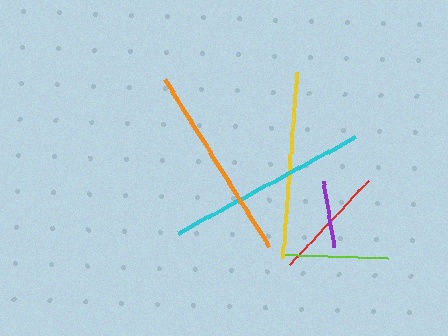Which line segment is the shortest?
The purple line is the shortest at approximately 67 pixels.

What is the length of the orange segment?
The orange segment is approximately 197 pixels long.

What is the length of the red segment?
The red segment is approximately 116 pixels long.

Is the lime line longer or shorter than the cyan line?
The cyan line is longer than the lime line.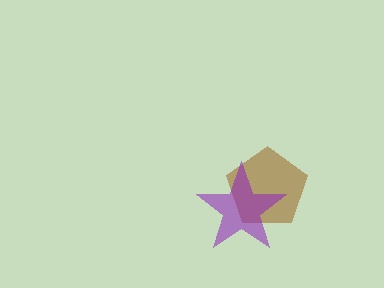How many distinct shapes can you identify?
There are 2 distinct shapes: a brown pentagon, a purple star.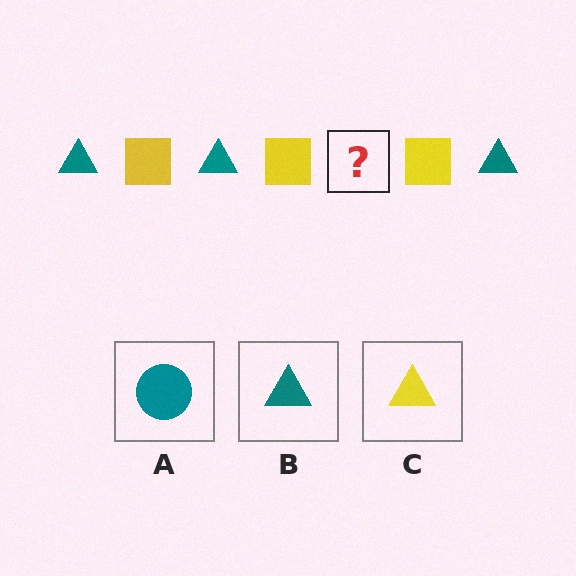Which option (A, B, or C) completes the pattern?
B.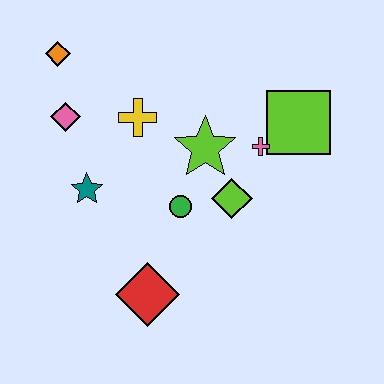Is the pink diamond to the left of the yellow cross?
Yes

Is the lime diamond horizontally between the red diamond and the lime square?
Yes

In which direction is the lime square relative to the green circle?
The lime square is to the right of the green circle.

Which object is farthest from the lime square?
The orange diamond is farthest from the lime square.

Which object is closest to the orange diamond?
The pink diamond is closest to the orange diamond.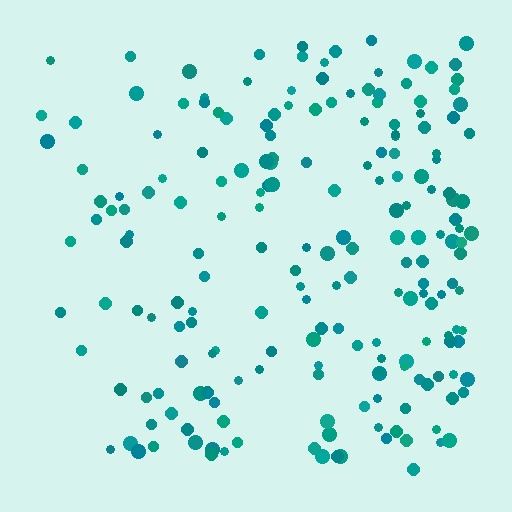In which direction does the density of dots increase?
From left to right, with the right side densest.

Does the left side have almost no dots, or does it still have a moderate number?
Still a moderate number, just noticeably fewer than the right.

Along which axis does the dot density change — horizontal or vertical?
Horizontal.